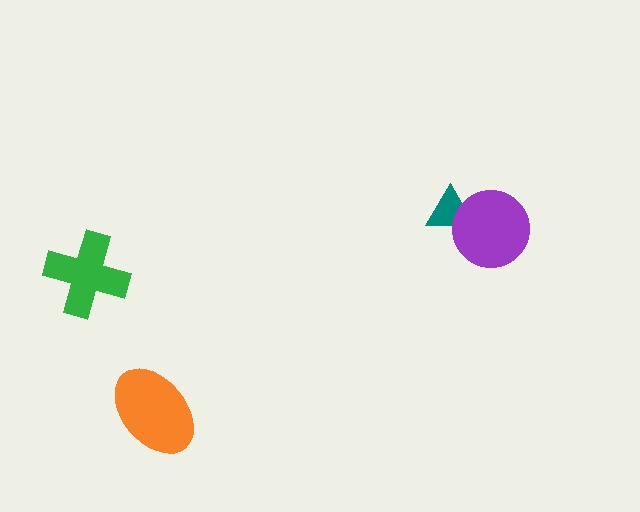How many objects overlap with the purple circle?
1 object overlaps with the purple circle.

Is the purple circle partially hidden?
No, no other shape covers it.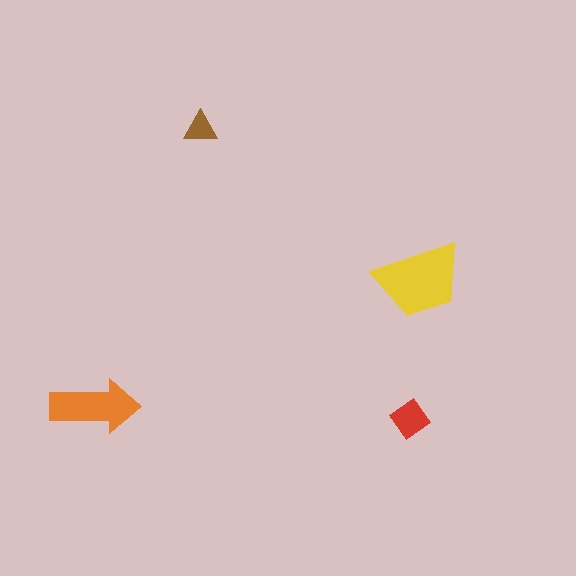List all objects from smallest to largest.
The brown triangle, the red diamond, the orange arrow, the yellow trapezoid.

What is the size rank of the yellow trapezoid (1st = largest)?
1st.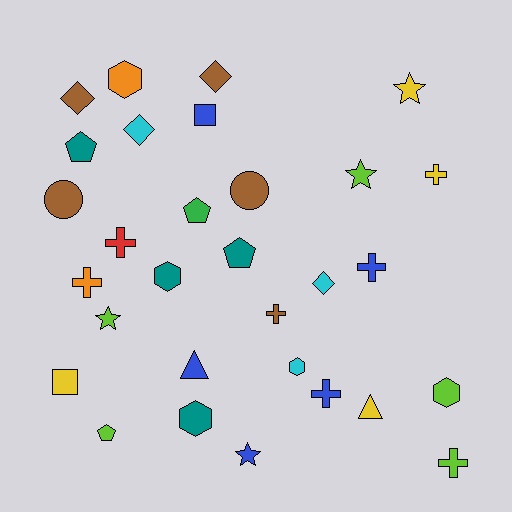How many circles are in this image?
There are 2 circles.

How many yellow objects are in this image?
There are 4 yellow objects.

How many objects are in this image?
There are 30 objects.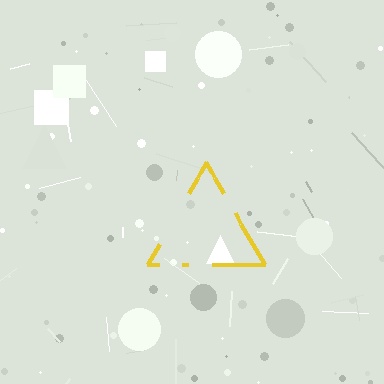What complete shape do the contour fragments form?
The contour fragments form a triangle.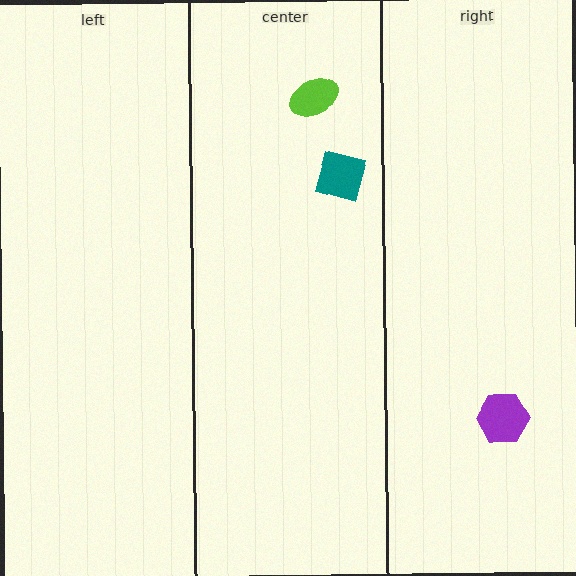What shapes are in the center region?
The teal square, the lime ellipse.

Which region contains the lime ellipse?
The center region.